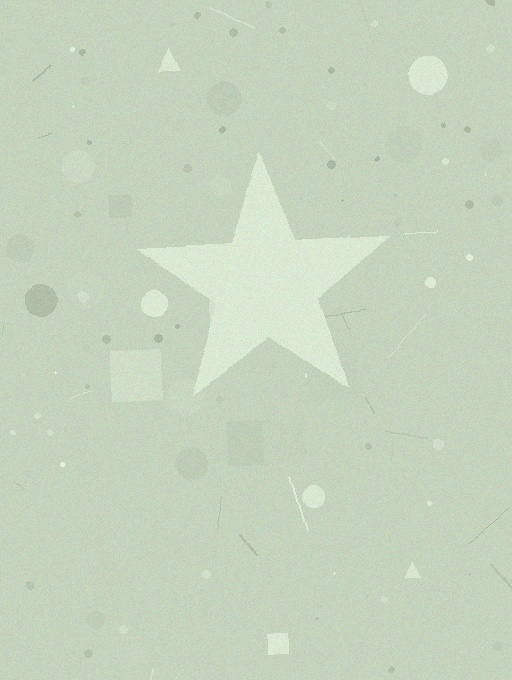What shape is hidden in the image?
A star is hidden in the image.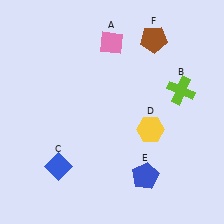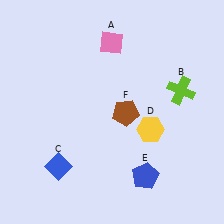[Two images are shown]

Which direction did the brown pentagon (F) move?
The brown pentagon (F) moved down.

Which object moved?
The brown pentagon (F) moved down.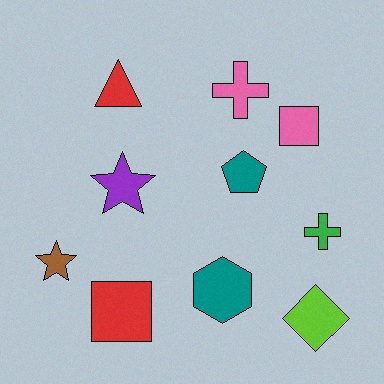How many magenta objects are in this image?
There are no magenta objects.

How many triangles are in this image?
There is 1 triangle.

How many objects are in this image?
There are 10 objects.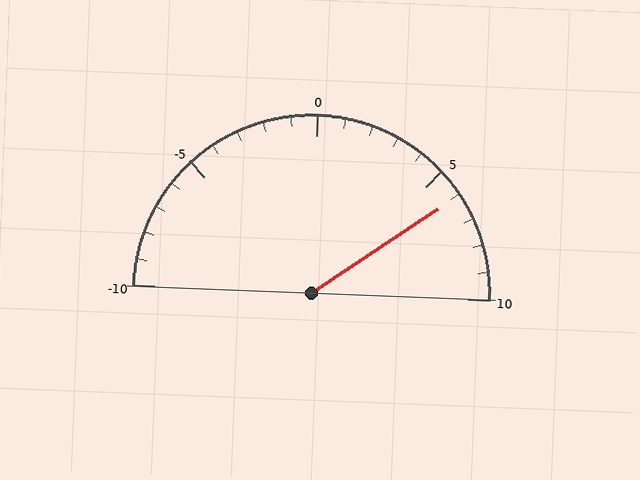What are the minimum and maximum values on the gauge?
The gauge ranges from -10 to 10.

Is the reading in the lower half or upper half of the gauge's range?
The reading is in the upper half of the range (-10 to 10).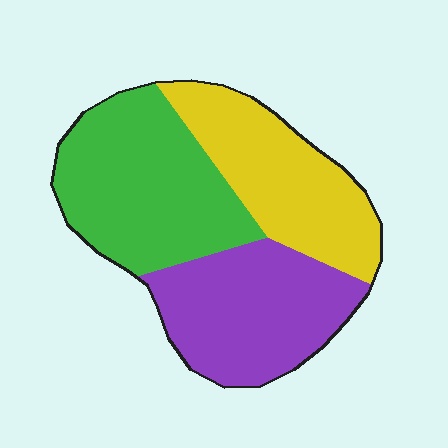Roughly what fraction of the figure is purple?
Purple covers around 35% of the figure.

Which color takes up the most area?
Green, at roughly 40%.